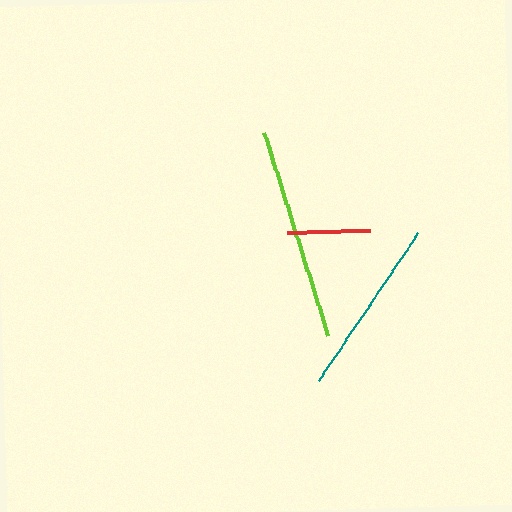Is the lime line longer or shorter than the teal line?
The lime line is longer than the teal line.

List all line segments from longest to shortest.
From longest to shortest: lime, teal, red.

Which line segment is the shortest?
The red line is the shortest at approximately 83 pixels.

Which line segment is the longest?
The lime line is the longest at approximately 213 pixels.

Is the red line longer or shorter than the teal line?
The teal line is longer than the red line.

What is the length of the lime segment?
The lime segment is approximately 213 pixels long.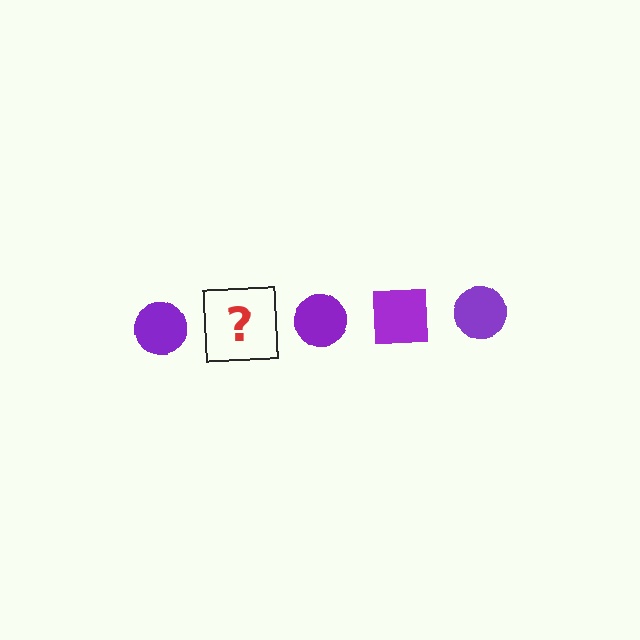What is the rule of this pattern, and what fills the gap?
The rule is that the pattern cycles through circle, square shapes in purple. The gap should be filled with a purple square.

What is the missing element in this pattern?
The missing element is a purple square.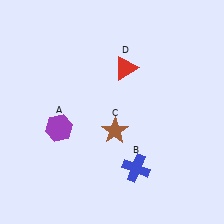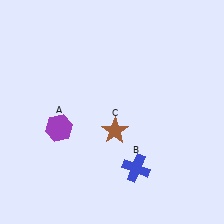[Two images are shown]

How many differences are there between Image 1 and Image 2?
There is 1 difference between the two images.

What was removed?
The red triangle (D) was removed in Image 2.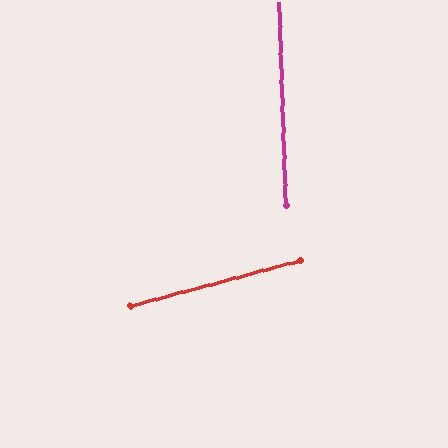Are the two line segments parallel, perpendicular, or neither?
Neither parallel nor perpendicular — they differ by about 76°.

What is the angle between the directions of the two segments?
Approximately 76 degrees.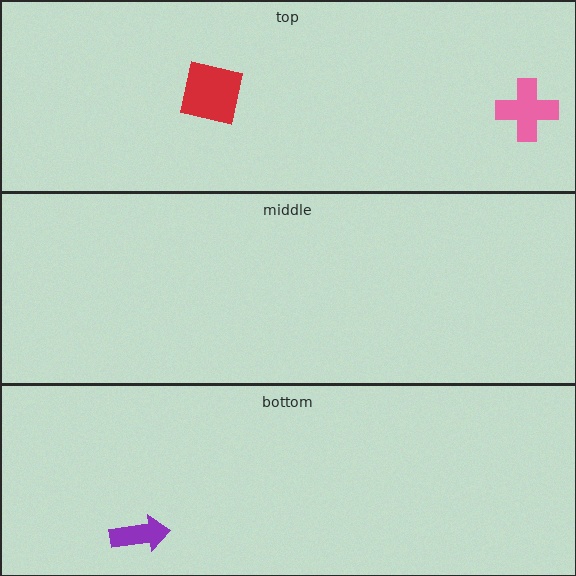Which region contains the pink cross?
The top region.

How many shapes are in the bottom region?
1.